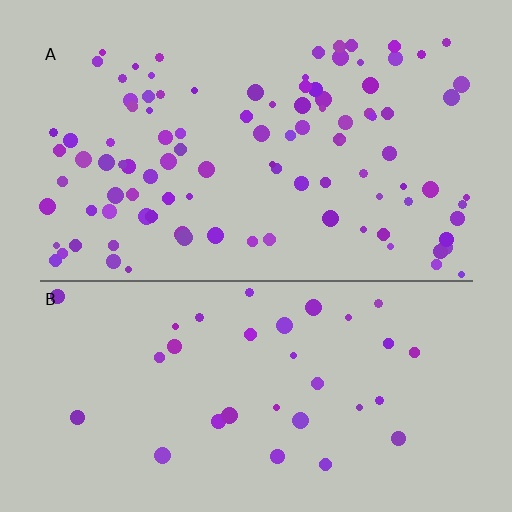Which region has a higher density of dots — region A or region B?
A (the top).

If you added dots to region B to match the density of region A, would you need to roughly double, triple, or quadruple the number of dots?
Approximately triple.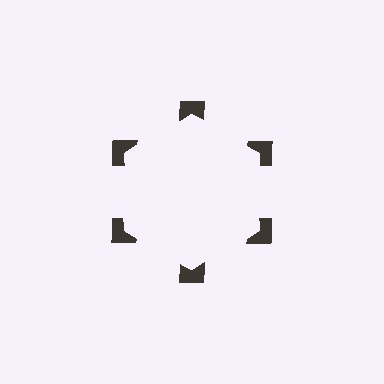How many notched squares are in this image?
There are 6 — one at each vertex of the illusory hexagon.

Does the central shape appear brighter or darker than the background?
It typically appears slightly brighter than the background, even though no actual brightness change is drawn.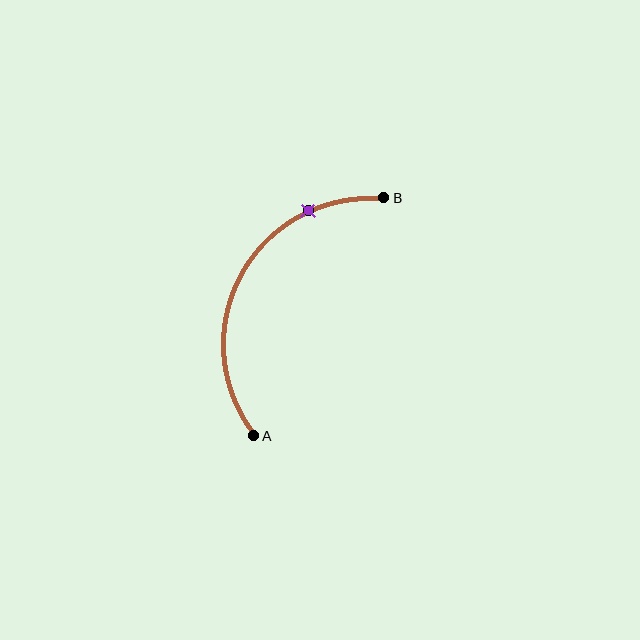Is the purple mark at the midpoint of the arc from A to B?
No. The purple mark lies on the arc but is closer to endpoint B. The arc midpoint would be at the point on the curve equidistant along the arc from both A and B.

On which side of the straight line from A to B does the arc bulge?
The arc bulges to the left of the straight line connecting A and B.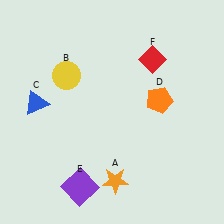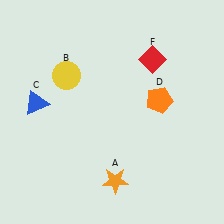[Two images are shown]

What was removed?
The purple square (E) was removed in Image 2.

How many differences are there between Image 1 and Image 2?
There is 1 difference between the two images.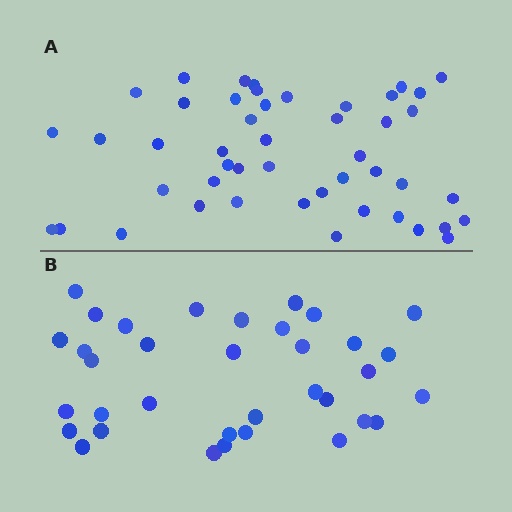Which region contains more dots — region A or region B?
Region A (the top region) has more dots.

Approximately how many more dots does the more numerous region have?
Region A has roughly 12 or so more dots than region B.